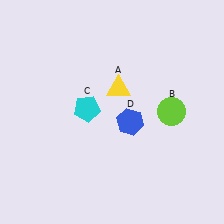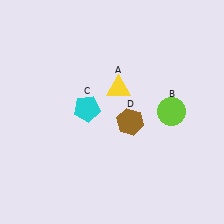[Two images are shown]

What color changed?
The hexagon (D) changed from blue in Image 1 to brown in Image 2.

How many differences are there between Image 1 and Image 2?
There is 1 difference between the two images.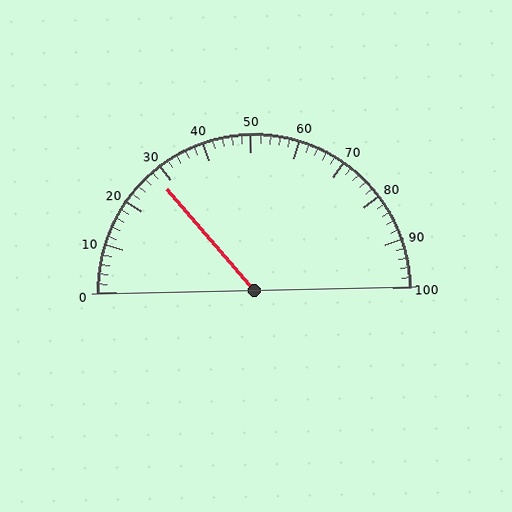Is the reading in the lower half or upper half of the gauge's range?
The reading is in the lower half of the range (0 to 100).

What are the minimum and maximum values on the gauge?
The gauge ranges from 0 to 100.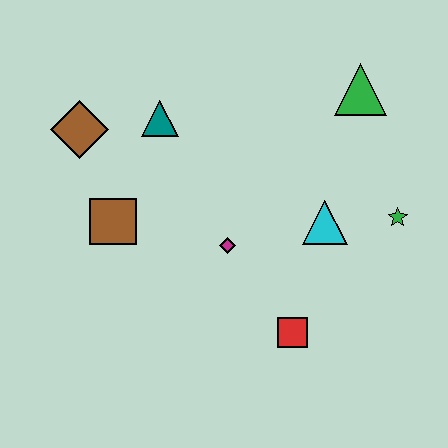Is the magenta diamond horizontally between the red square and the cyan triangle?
No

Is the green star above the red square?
Yes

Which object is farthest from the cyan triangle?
The brown diamond is farthest from the cyan triangle.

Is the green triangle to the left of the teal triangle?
No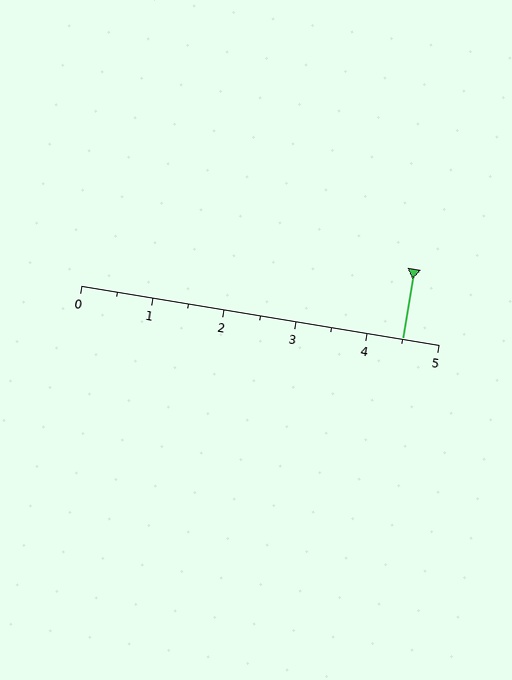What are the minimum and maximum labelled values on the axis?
The axis runs from 0 to 5.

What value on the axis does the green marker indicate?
The marker indicates approximately 4.5.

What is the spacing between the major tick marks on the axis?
The major ticks are spaced 1 apart.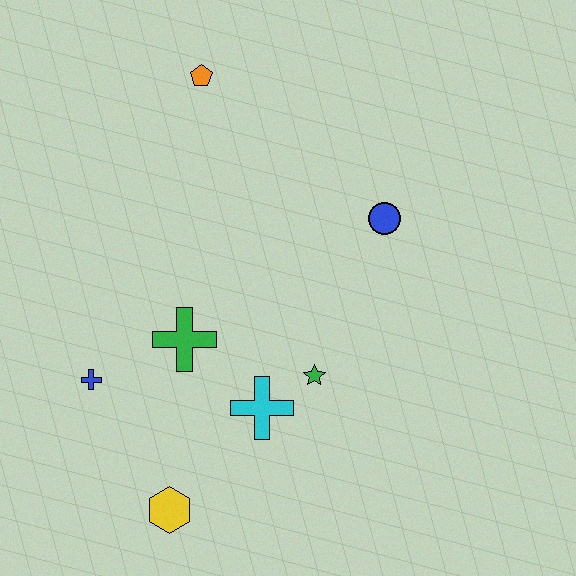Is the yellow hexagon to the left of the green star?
Yes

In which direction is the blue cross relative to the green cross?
The blue cross is to the left of the green cross.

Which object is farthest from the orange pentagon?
The yellow hexagon is farthest from the orange pentagon.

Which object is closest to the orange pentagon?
The blue circle is closest to the orange pentagon.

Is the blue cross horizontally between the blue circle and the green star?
No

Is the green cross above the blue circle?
No